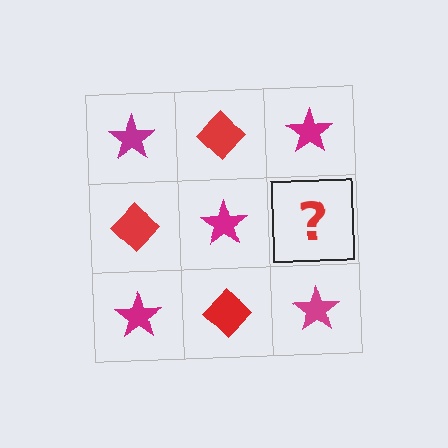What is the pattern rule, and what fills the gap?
The rule is that it alternates magenta star and red diamond in a checkerboard pattern. The gap should be filled with a red diamond.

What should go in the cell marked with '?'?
The missing cell should contain a red diamond.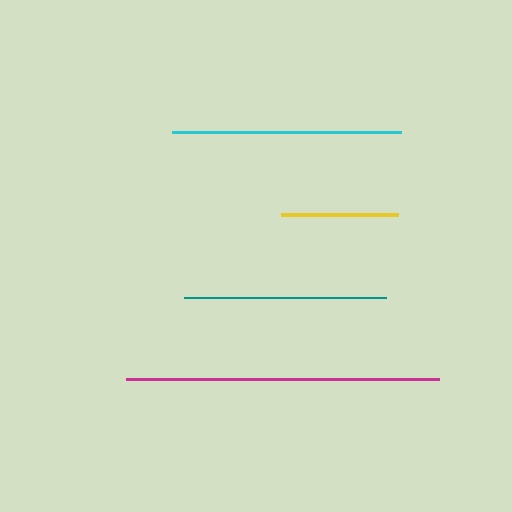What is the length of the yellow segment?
The yellow segment is approximately 117 pixels long.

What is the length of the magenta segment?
The magenta segment is approximately 312 pixels long.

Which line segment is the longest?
The magenta line is the longest at approximately 312 pixels.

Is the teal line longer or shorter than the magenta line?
The magenta line is longer than the teal line.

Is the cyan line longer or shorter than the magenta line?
The magenta line is longer than the cyan line.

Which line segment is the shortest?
The yellow line is the shortest at approximately 117 pixels.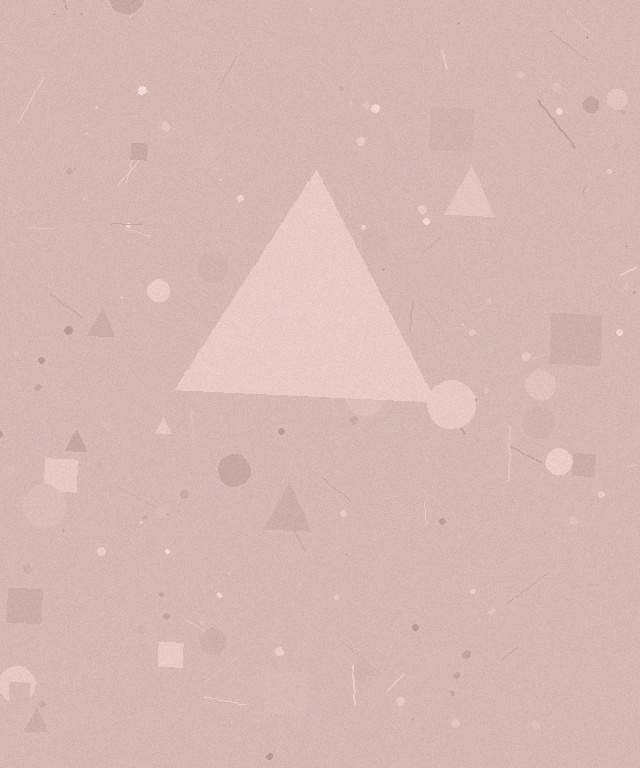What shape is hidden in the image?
A triangle is hidden in the image.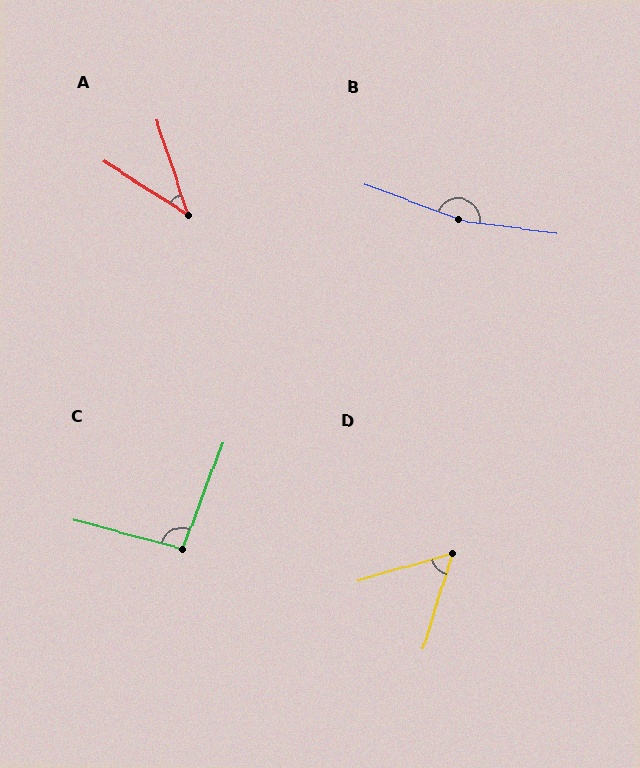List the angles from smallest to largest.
A (39°), D (57°), C (96°), B (167°).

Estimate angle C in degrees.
Approximately 96 degrees.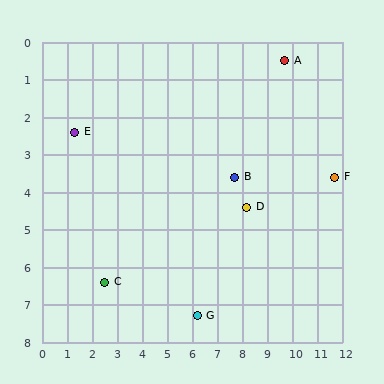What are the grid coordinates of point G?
Point G is at approximately (6.2, 7.3).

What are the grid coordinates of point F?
Point F is at approximately (11.7, 3.6).